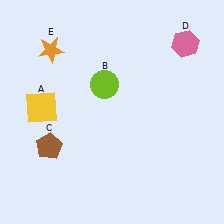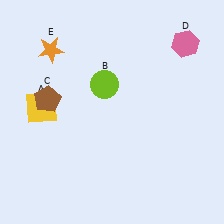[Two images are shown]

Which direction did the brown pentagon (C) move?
The brown pentagon (C) moved up.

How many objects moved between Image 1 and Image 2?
1 object moved between the two images.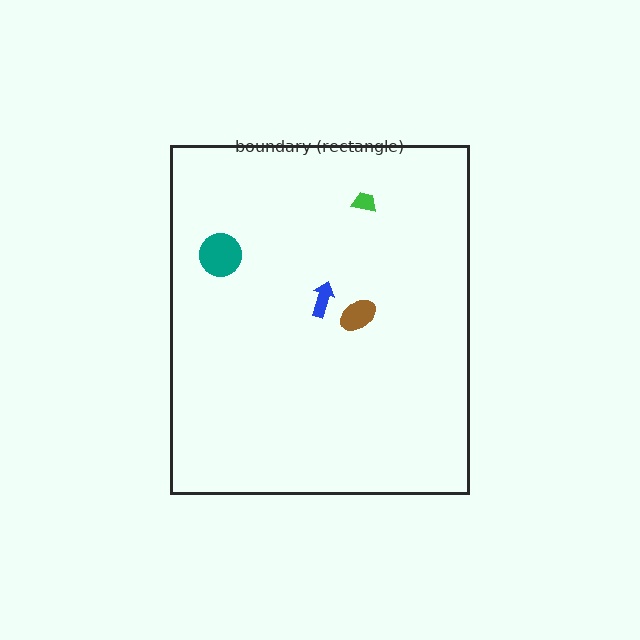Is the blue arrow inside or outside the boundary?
Inside.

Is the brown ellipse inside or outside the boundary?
Inside.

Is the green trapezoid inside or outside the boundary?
Inside.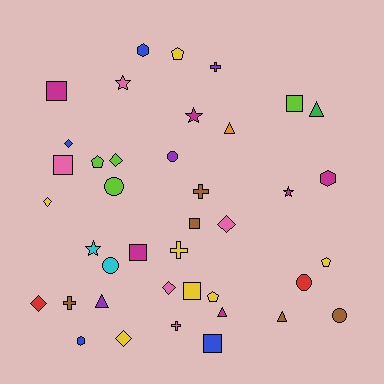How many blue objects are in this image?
There are 4 blue objects.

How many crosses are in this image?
There are 5 crosses.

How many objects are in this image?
There are 40 objects.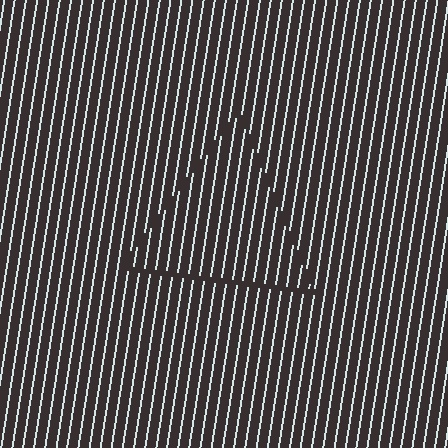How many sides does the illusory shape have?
3 sides — the line-ends trace a triangle.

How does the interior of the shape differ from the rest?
The interior of the shape contains the same grating, shifted by half a period — the contour is defined by the phase discontinuity where line-ends from the inner and outer gratings abut.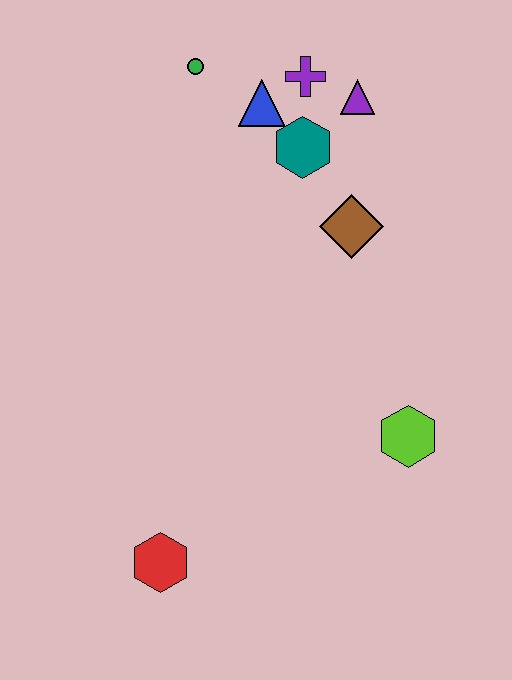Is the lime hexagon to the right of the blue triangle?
Yes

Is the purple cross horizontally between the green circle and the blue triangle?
No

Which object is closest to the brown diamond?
The teal hexagon is closest to the brown diamond.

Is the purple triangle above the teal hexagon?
Yes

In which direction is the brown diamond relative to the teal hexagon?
The brown diamond is below the teal hexagon.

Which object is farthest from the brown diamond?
The red hexagon is farthest from the brown diamond.